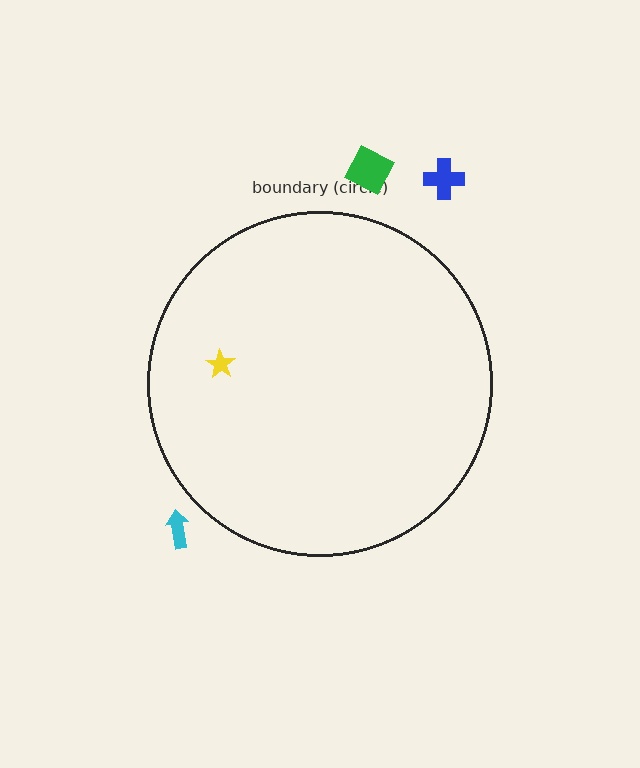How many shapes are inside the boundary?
1 inside, 3 outside.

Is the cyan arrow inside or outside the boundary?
Outside.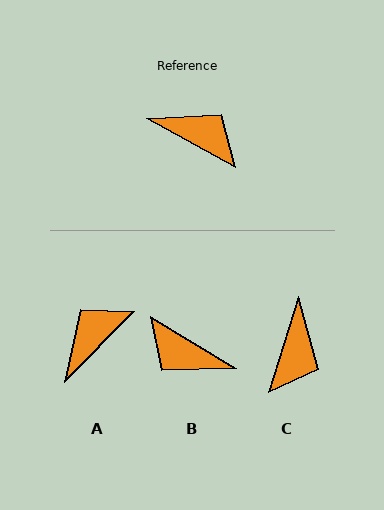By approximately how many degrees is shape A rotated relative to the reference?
Approximately 74 degrees counter-clockwise.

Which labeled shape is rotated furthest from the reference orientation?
B, about 178 degrees away.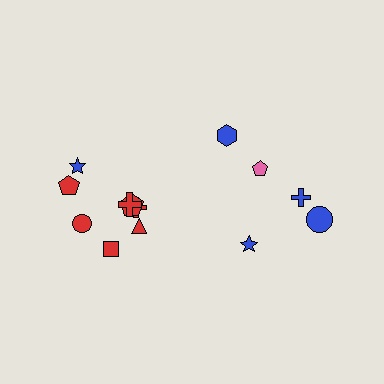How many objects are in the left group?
There are 8 objects.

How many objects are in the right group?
There are 5 objects.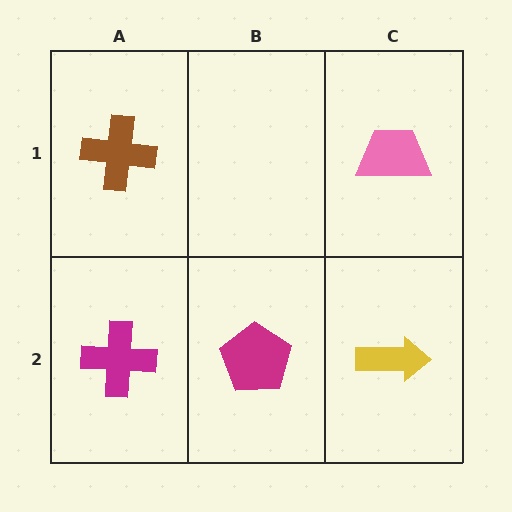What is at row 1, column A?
A brown cross.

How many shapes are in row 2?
3 shapes.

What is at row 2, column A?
A magenta cross.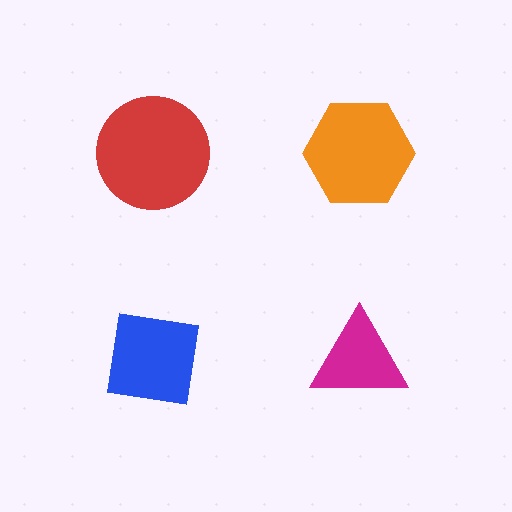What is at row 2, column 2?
A magenta triangle.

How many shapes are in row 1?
2 shapes.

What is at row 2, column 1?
A blue square.